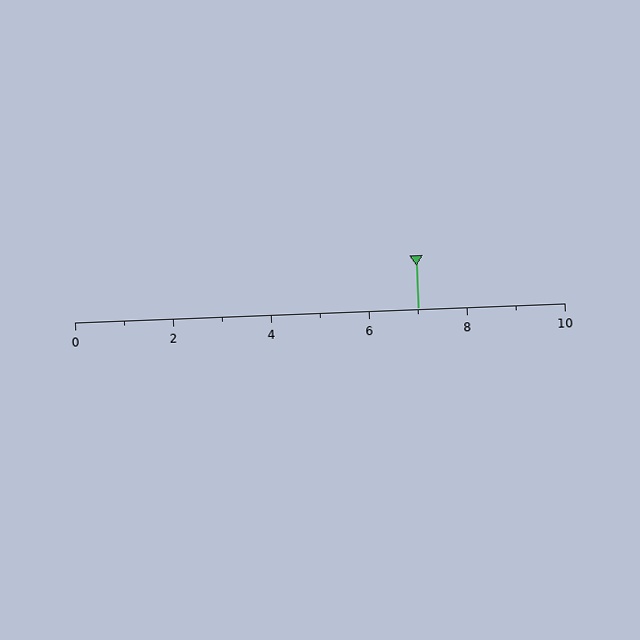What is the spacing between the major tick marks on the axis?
The major ticks are spaced 2 apart.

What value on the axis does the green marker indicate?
The marker indicates approximately 7.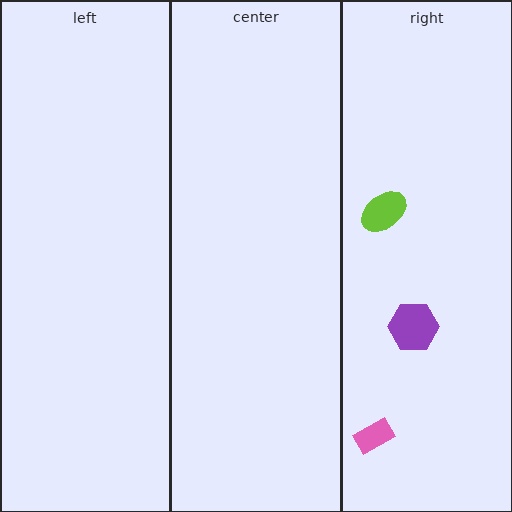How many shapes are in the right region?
3.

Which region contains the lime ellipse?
The right region.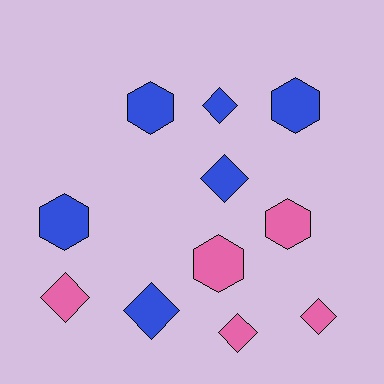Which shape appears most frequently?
Diamond, with 6 objects.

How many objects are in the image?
There are 11 objects.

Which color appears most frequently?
Blue, with 6 objects.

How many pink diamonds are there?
There are 3 pink diamonds.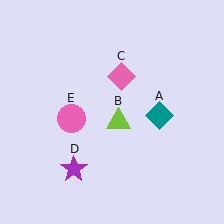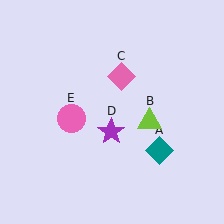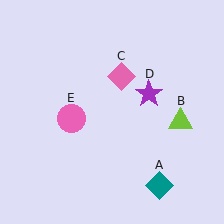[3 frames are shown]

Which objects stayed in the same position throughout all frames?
Pink diamond (object C) and pink circle (object E) remained stationary.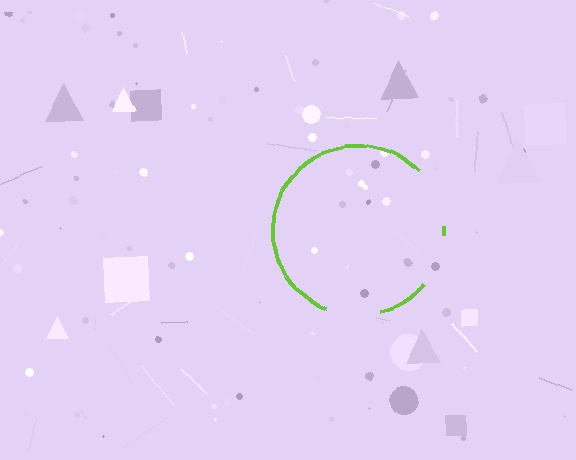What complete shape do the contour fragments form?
The contour fragments form a circle.